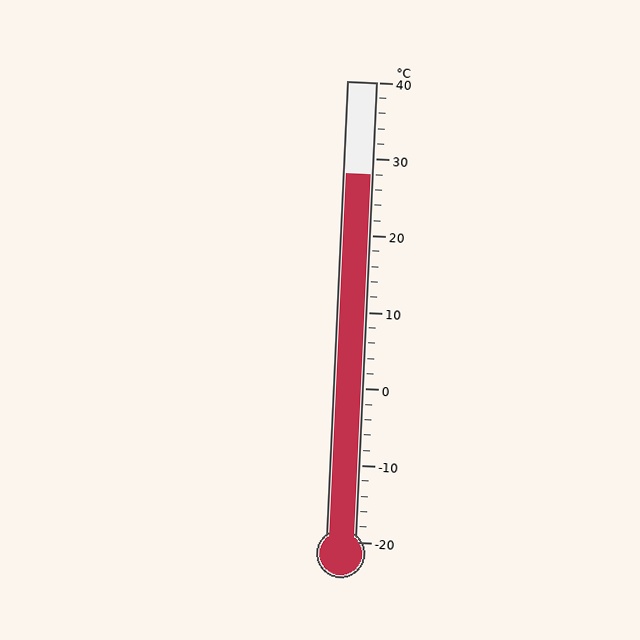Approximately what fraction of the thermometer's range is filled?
The thermometer is filled to approximately 80% of its range.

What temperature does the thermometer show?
The thermometer shows approximately 28°C.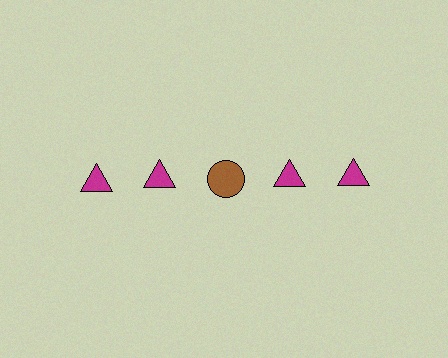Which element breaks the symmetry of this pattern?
The brown circle in the top row, center column breaks the symmetry. All other shapes are magenta triangles.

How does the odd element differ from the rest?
It differs in both color (brown instead of magenta) and shape (circle instead of triangle).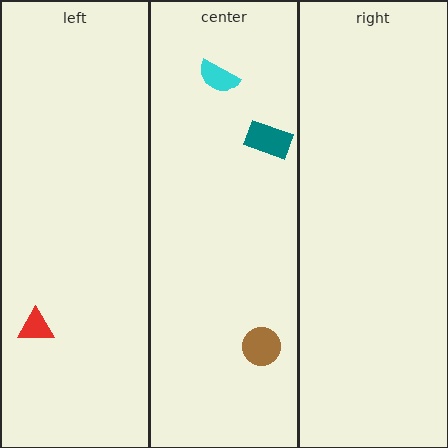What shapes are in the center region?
The teal rectangle, the brown circle, the cyan semicircle.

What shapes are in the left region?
The red triangle.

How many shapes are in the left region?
1.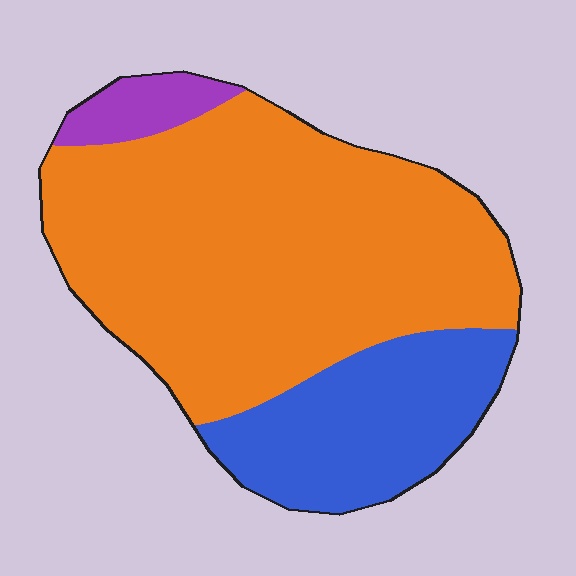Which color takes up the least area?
Purple, at roughly 5%.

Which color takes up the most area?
Orange, at roughly 70%.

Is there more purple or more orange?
Orange.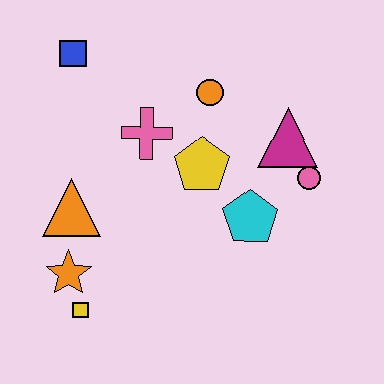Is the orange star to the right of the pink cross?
No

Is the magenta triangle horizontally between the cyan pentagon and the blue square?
No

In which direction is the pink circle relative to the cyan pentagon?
The pink circle is to the right of the cyan pentagon.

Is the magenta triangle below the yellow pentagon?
No